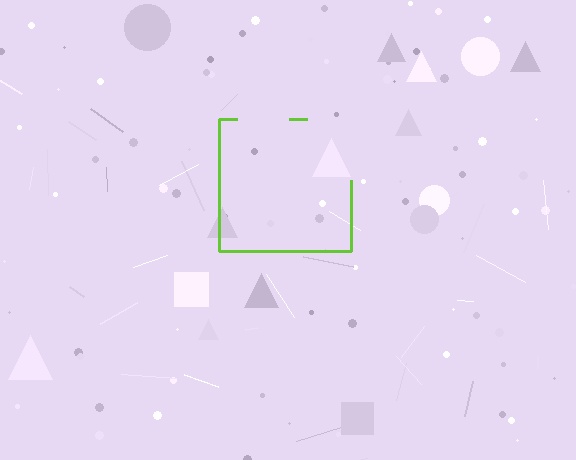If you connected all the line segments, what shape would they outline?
They would outline a square.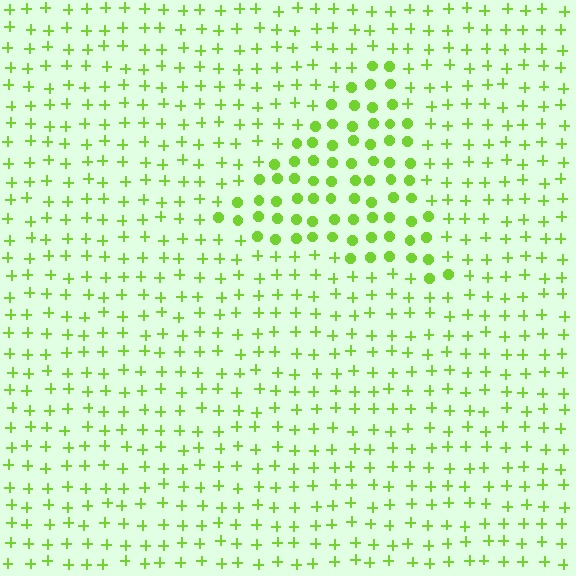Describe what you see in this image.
The image is filled with small lime elements arranged in a uniform grid. A triangle-shaped region contains circles, while the surrounding area contains plus signs. The boundary is defined purely by the change in element shape.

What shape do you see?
I see a triangle.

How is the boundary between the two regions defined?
The boundary is defined by a change in element shape: circles inside vs. plus signs outside. All elements share the same color and spacing.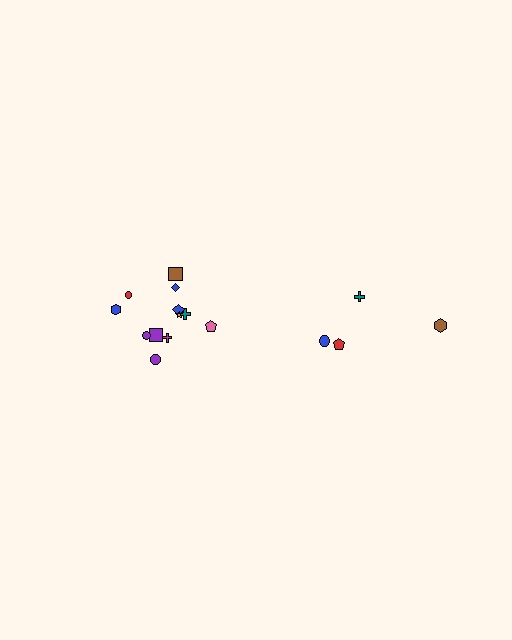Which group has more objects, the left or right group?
The left group.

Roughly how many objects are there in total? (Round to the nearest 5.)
Roughly 15 objects in total.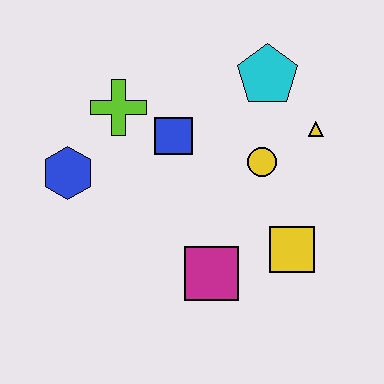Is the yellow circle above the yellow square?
Yes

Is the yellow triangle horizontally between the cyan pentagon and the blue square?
No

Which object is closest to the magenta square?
The yellow square is closest to the magenta square.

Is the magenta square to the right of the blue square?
Yes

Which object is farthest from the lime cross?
The yellow square is farthest from the lime cross.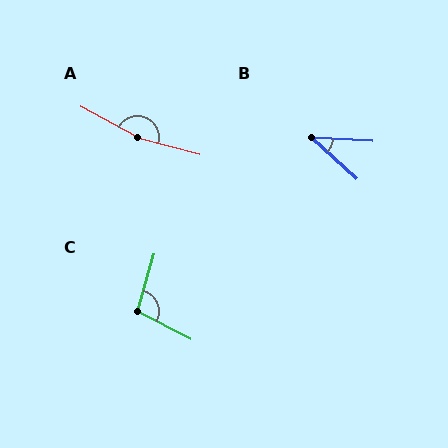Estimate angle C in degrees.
Approximately 101 degrees.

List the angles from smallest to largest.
B (38°), C (101°), A (166°).